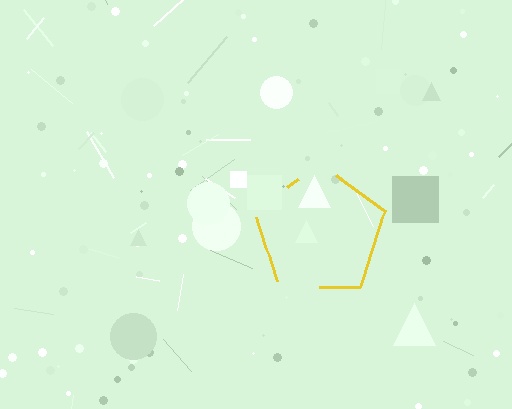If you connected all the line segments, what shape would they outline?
They would outline a pentagon.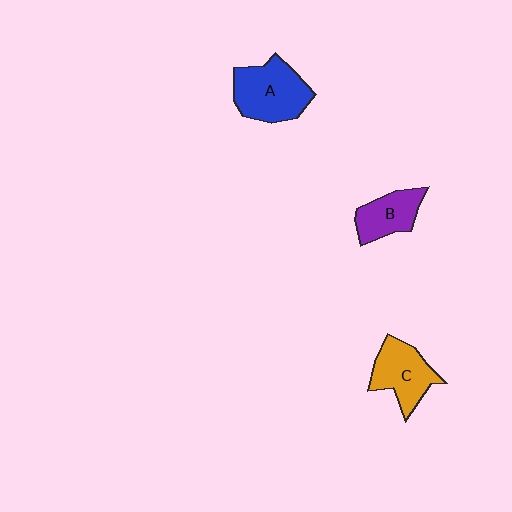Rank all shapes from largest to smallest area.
From largest to smallest: A (blue), C (orange), B (purple).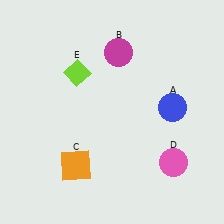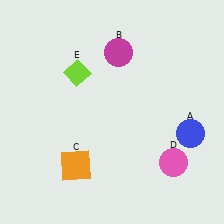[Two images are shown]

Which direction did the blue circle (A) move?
The blue circle (A) moved down.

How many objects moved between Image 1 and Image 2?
1 object moved between the two images.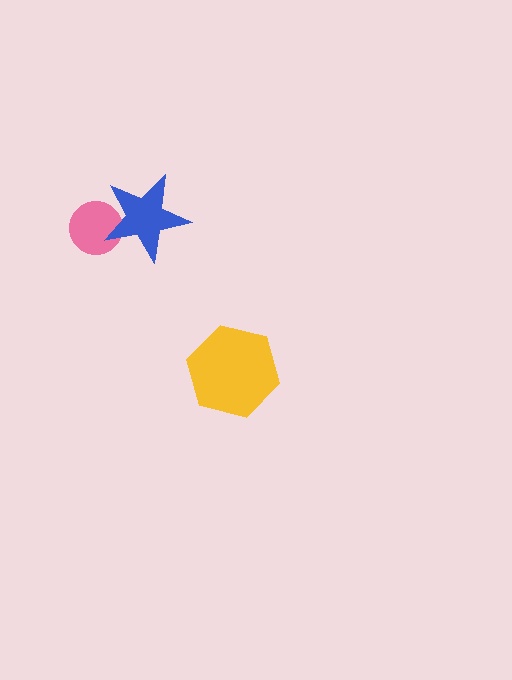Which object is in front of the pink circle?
The blue star is in front of the pink circle.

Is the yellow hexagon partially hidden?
No, no other shape covers it.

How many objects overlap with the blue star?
1 object overlaps with the blue star.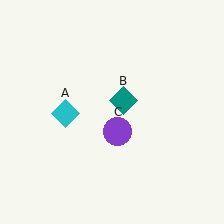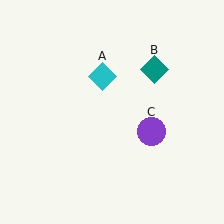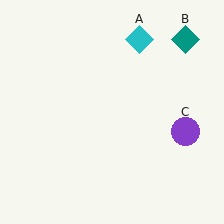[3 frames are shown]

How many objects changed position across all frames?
3 objects changed position: cyan diamond (object A), teal diamond (object B), purple circle (object C).